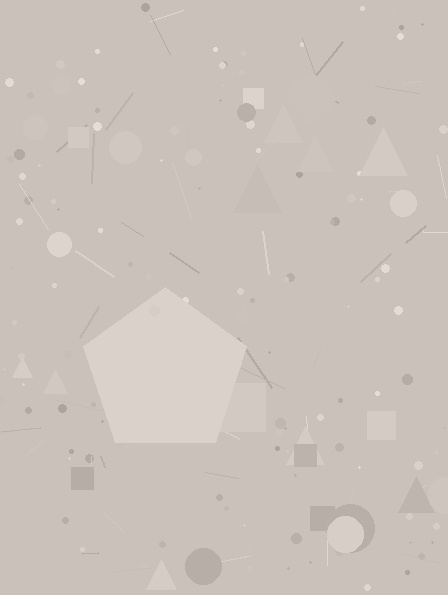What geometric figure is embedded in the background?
A pentagon is embedded in the background.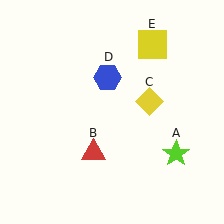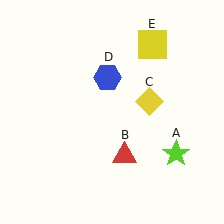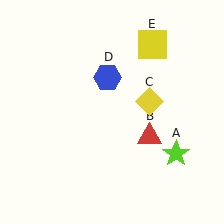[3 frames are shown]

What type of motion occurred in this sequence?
The red triangle (object B) rotated counterclockwise around the center of the scene.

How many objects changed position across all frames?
1 object changed position: red triangle (object B).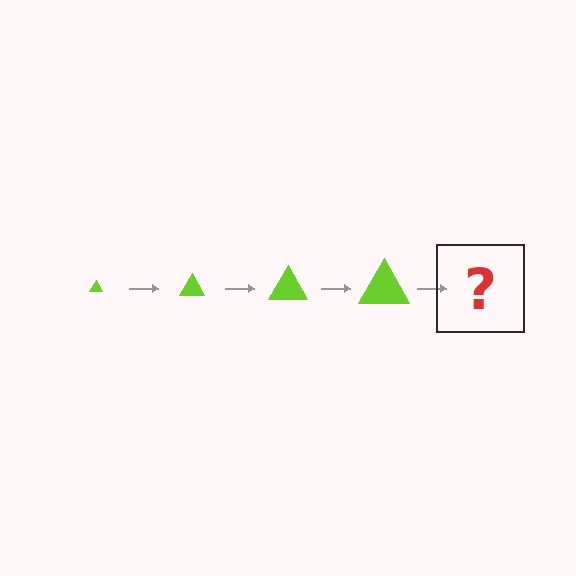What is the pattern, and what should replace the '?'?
The pattern is that the triangle gets progressively larger each step. The '?' should be a lime triangle, larger than the previous one.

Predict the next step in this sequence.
The next step is a lime triangle, larger than the previous one.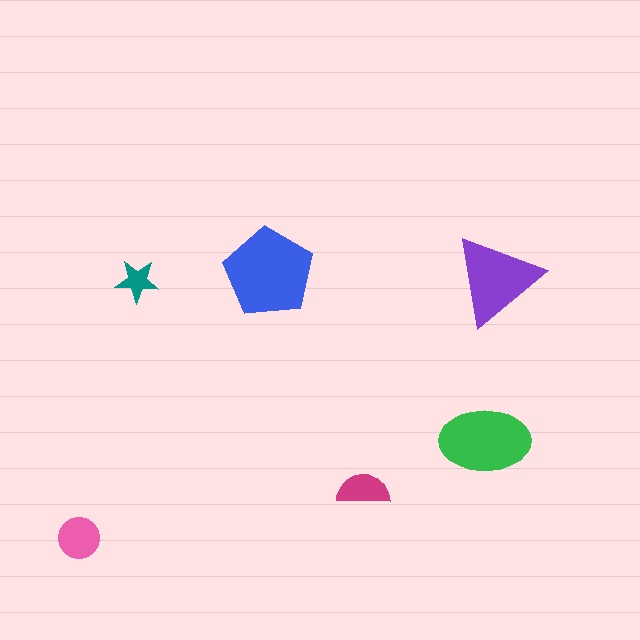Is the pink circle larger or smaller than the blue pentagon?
Smaller.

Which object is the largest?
The blue pentagon.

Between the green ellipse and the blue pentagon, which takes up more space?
The blue pentagon.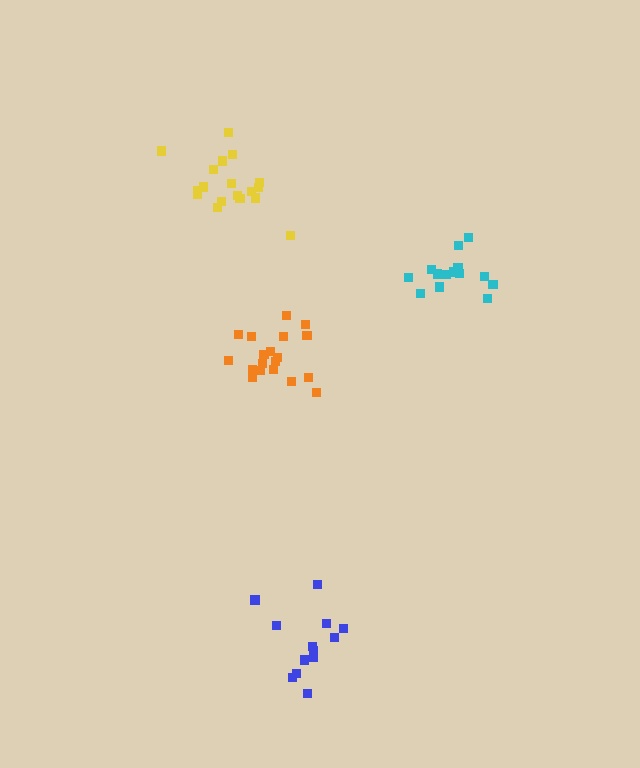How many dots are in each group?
Group 1: 19 dots, Group 2: 14 dots, Group 3: 18 dots, Group 4: 13 dots (64 total).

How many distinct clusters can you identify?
There are 4 distinct clusters.